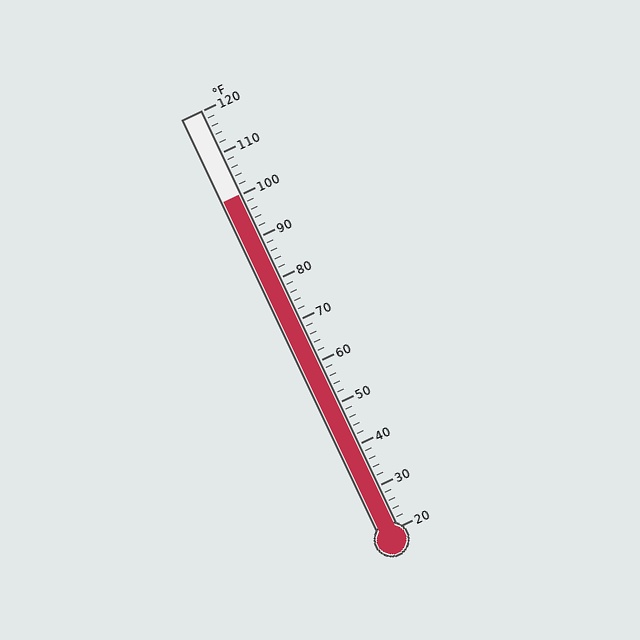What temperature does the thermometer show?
The thermometer shows approximately 100°F.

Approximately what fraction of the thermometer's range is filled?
The thermometer is filled to approximately 80% of its range.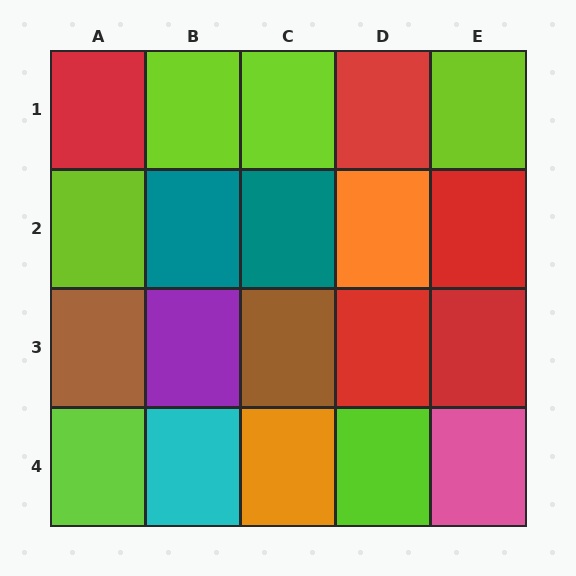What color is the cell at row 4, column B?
Cyan.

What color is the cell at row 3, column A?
Brown.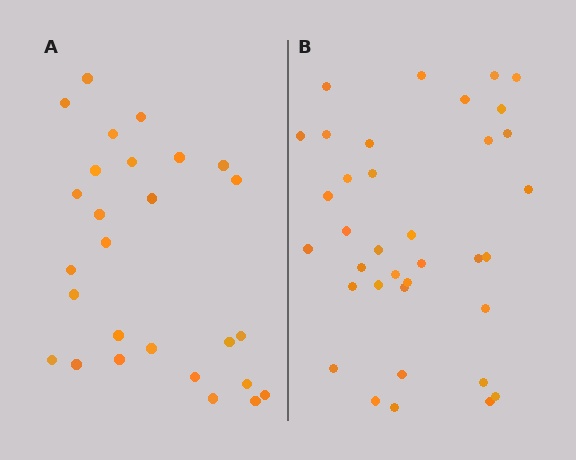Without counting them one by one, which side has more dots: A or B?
Region B (the right region) has more dots.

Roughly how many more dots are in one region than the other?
Region B has roughly 8 or so more dots than region A.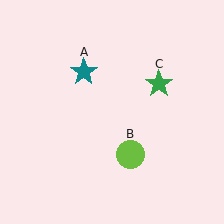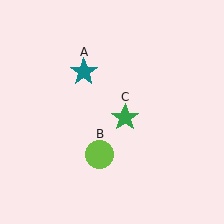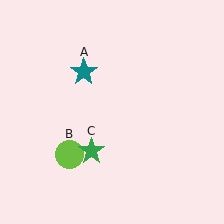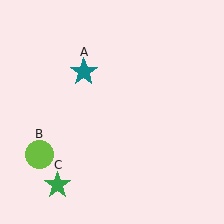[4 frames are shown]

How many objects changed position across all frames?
2 objects changed position: lime circle (object B), green star (object C).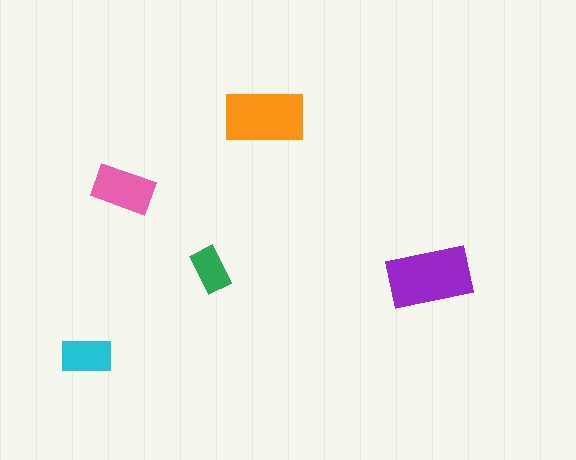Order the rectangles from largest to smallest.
the purple one, the orange one, the pink one, the cyan one, the green one.